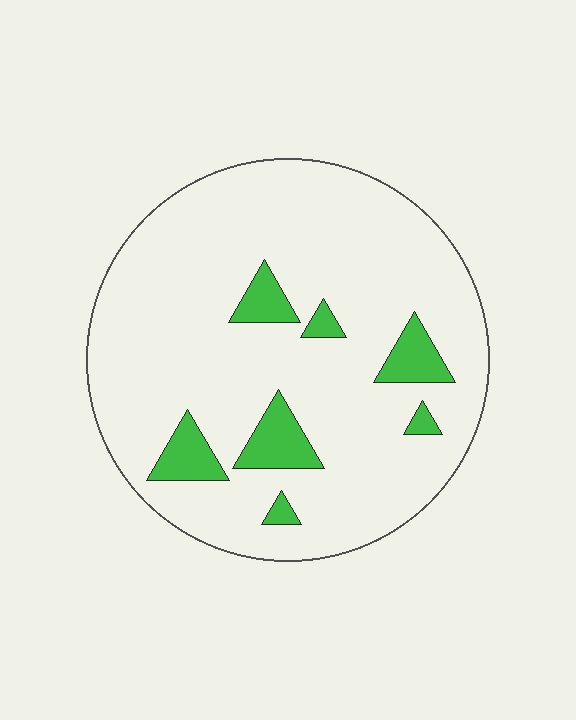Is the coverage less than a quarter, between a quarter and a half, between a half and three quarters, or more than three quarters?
Less than a quarter.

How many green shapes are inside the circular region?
7.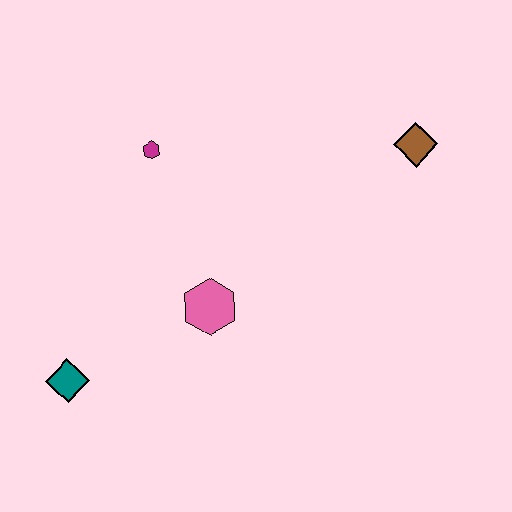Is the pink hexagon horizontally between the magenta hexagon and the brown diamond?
Yes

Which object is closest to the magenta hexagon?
The pink hexagon is closest to the magenta hexagon.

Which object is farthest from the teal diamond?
The brown diamond is farthest from the teal diamond.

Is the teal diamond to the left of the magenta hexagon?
Yes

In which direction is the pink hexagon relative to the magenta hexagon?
The pink hexagon is below the magenta hexagon.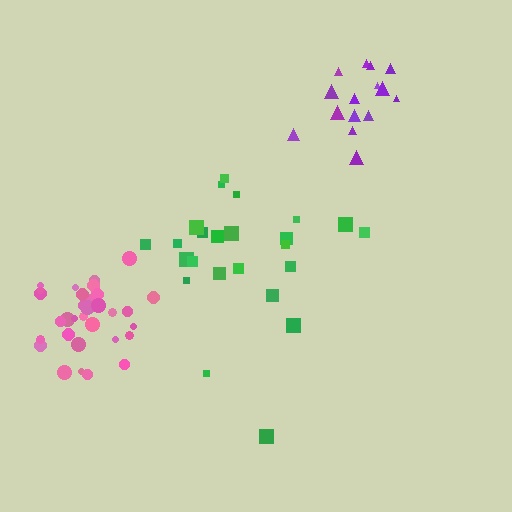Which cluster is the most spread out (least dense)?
Green.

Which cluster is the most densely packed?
Pink.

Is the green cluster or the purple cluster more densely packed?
Purple.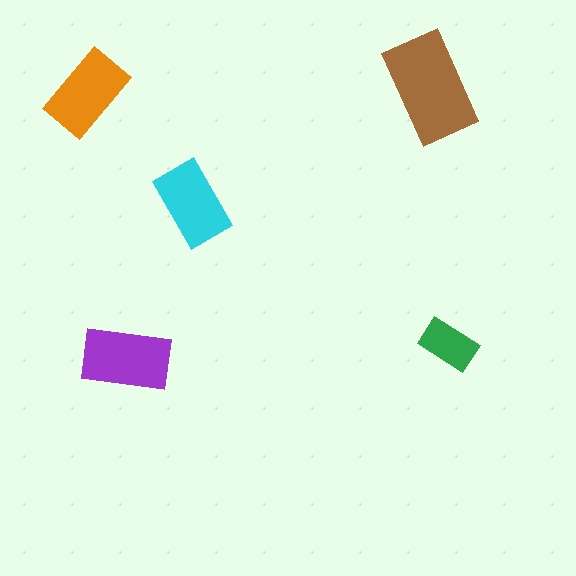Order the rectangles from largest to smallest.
the brown one, the purple one, the orange one, the cyan one, the green one.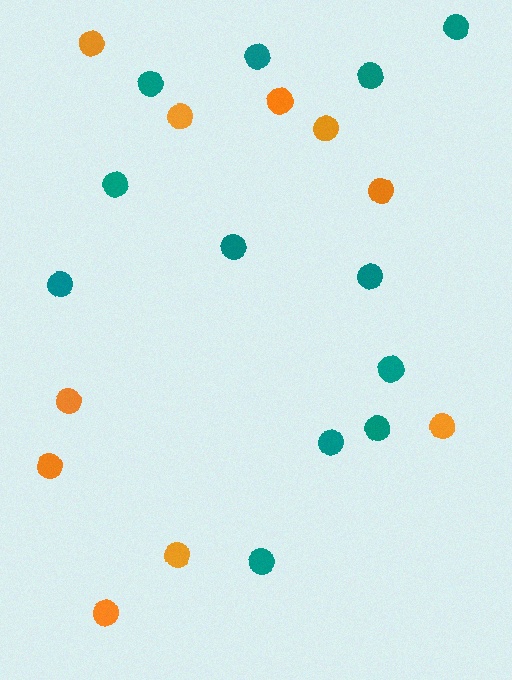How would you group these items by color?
There are 2 groups: one group of orange circles (10) and one group of teal circles (12).